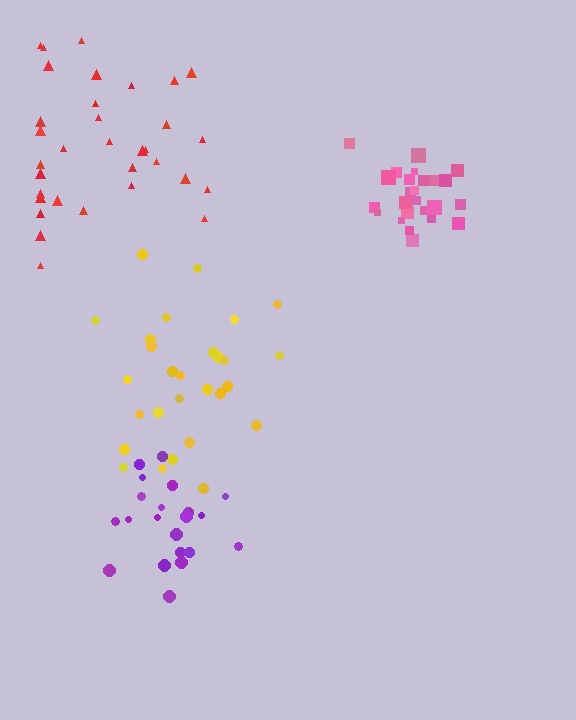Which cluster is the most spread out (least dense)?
Red.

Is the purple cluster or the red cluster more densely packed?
Purple.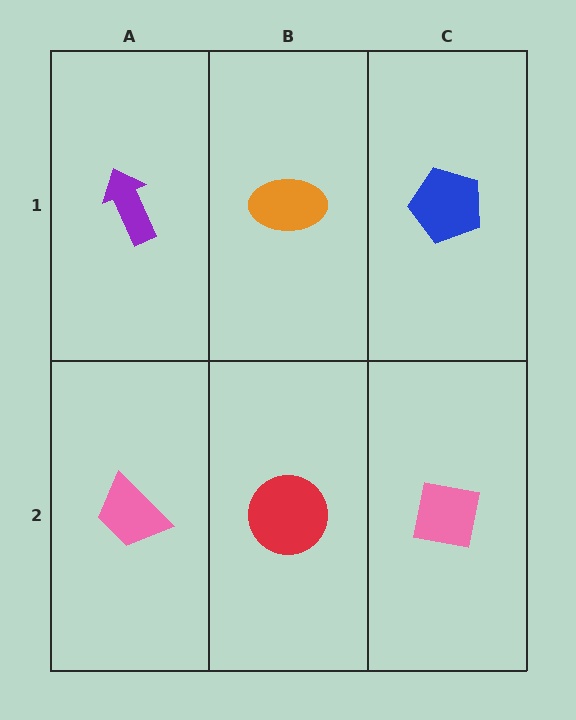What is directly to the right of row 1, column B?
A blue pentagon.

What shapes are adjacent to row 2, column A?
A purple arrow (row 1, column A), a red circle (row 2, column B).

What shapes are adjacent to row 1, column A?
A pink trapezoid (row 2, column A), an orange ellipse (row 1, column B).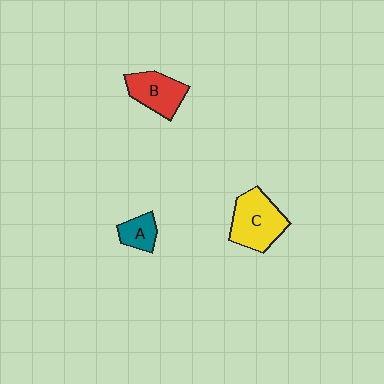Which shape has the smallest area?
Shape A (teal).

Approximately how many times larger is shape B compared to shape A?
Approximately 1.8 times.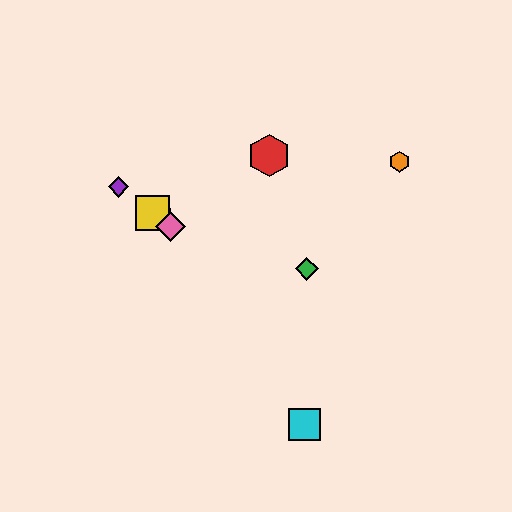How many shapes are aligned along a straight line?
4 shapes (the blue square, the yellow square, the purple diamond, the pink diamond) are aligned along a straight line.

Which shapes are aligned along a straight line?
The blue square, the yellow square, the purple diamond, the pink diamond are aligned along a straight line.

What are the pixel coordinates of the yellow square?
The yellow square is at (153, 213).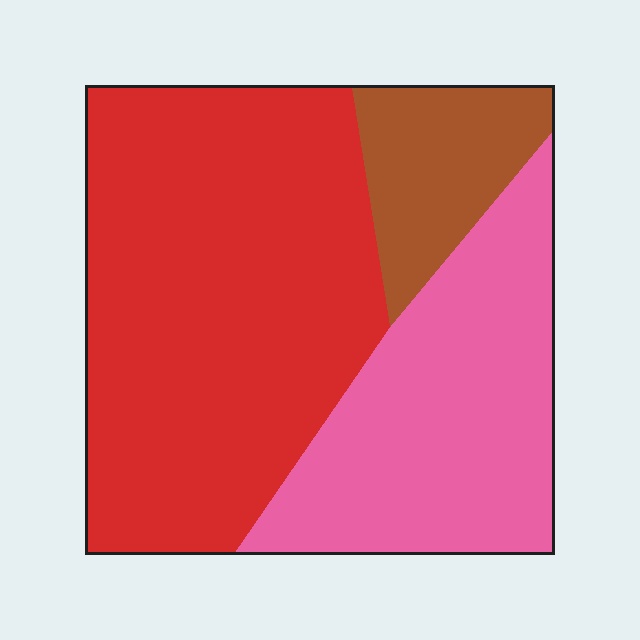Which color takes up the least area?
Brown, at roughly 15%.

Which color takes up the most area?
Red, at roughly 55%.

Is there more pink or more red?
Red.